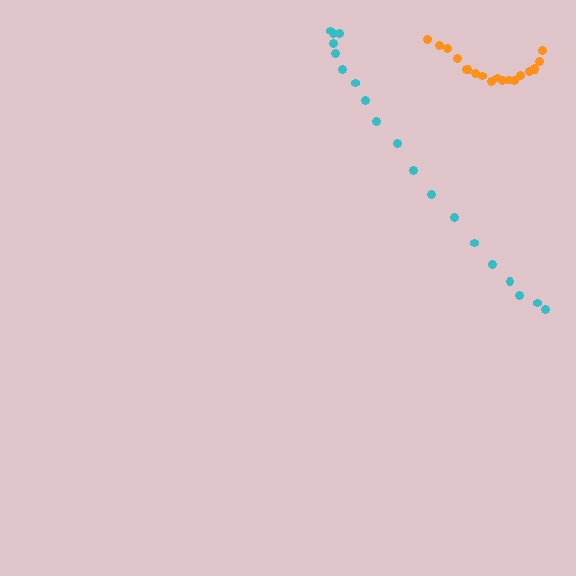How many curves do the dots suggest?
There are 2 distinct paths.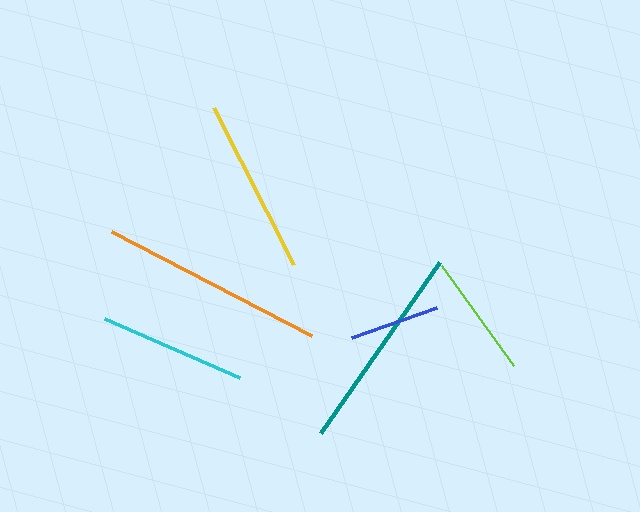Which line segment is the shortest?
The blue line is the shortest at approximately 89 pixels.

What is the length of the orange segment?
The orange segment is approximately 225 pixels long.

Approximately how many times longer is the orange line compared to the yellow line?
The orange line is approximately 1.3 times the length of the yellow line.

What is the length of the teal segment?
The teal segment is approximately 208 pixels long.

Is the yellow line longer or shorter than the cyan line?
The yellow line is longer than the cyan line.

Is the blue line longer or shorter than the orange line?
The orange line is longer than the blue line.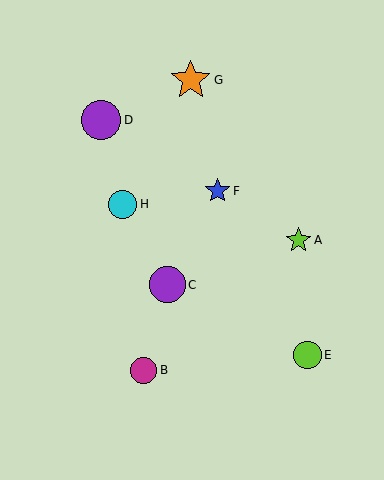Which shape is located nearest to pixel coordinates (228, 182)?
The blue star (labeled F) at (218, 191) is nearest to that location.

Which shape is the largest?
The orange star (labeled G) is the largest.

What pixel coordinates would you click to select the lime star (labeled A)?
Click at (299, 240) to select the lime star A.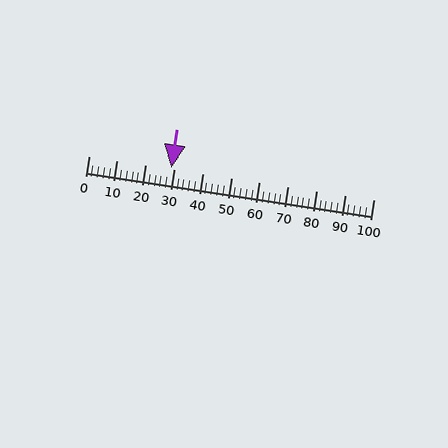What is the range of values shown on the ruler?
The ruler shows values from 0 to 100.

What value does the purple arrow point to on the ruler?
The purple arrow points to approximately 29.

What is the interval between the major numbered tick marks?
The major tick marks are spaced 10 units apart.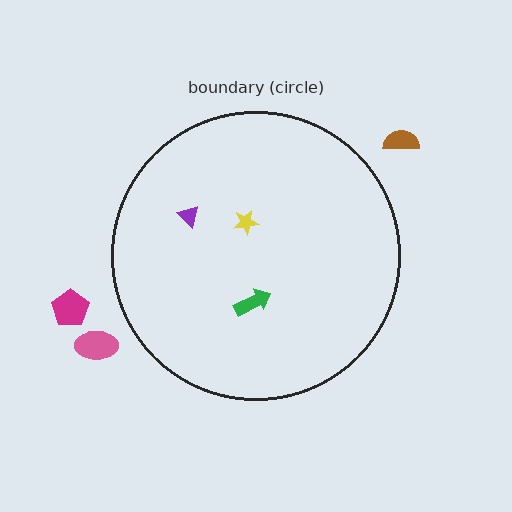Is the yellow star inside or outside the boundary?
Inside.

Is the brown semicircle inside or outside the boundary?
Outside.